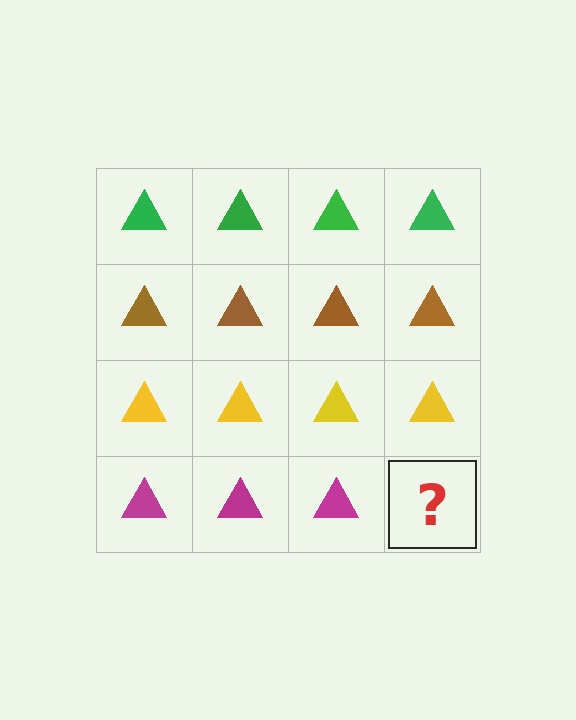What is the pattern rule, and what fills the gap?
The rule is that each row has a consistent color. The gap should be filled with a magenta triangle.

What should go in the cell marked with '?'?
The missing cell should contain a magenta triangle.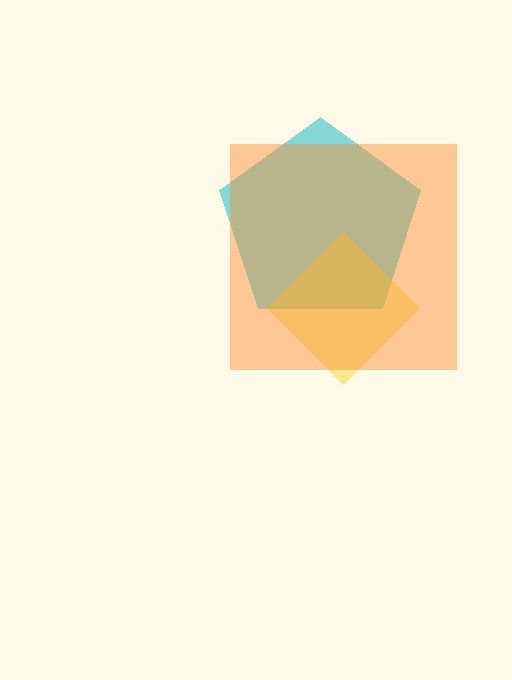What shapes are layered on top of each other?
The layered shapes are: a cyan pentagon, a yellow diamond, an orange square.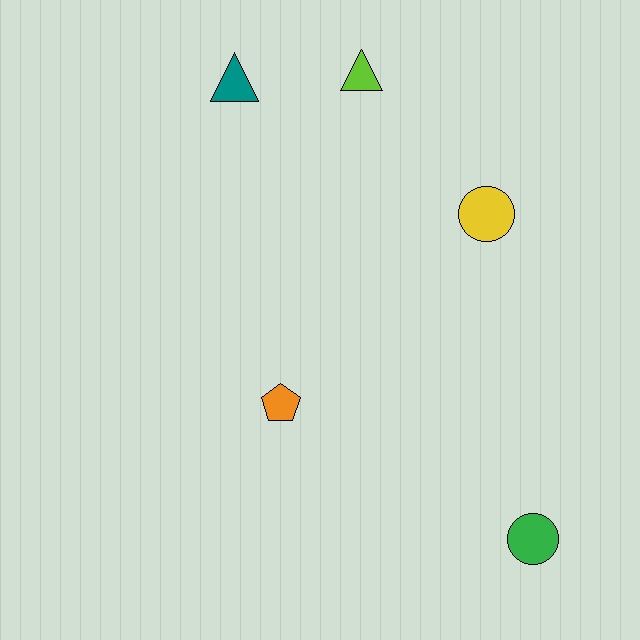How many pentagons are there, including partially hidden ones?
There is 1 pentagon.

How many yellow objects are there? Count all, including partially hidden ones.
There is 1 yellow object.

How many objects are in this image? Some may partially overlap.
There are 5 objects.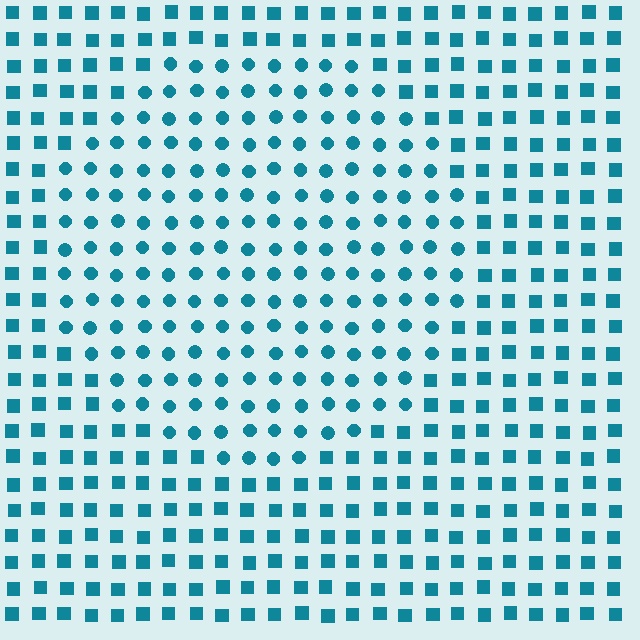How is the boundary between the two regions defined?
The boundary is defined by a change in element shape: circles inside vs. squares outside. All elements share the same color and spacing.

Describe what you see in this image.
The image is filled with small teal elements arranged in a uniform grid. A circle-shaped region contains circles, while the surrounding area contains squares. The boundary is defined purely by the change in element shape.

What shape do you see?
I see a circle.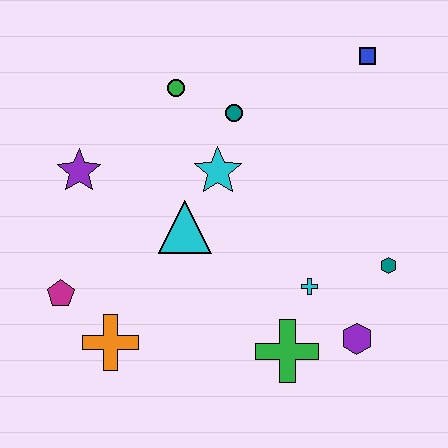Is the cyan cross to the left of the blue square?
Yes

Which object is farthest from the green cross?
The blue square is farthest from the green cross.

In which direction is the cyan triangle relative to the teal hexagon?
The cyan triangle is to the left of the teal hexagon.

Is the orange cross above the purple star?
No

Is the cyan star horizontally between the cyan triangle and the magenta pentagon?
No